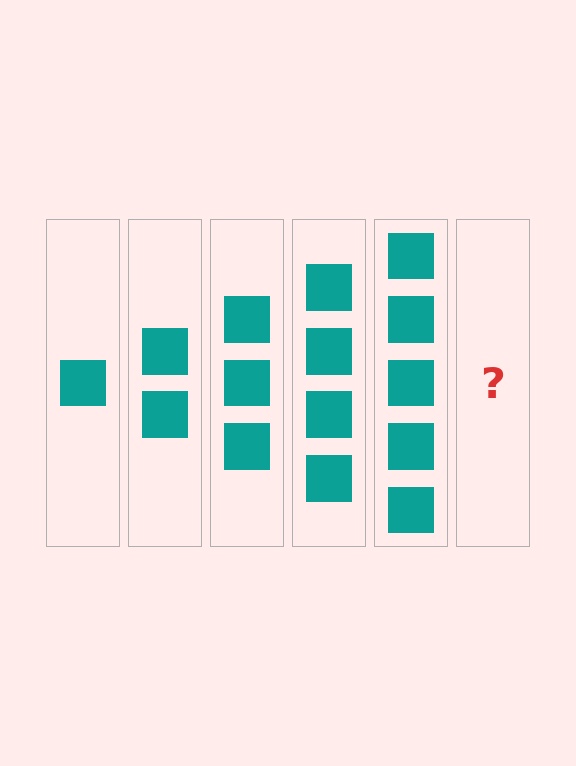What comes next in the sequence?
The next element should be 6 squares.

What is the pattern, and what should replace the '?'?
The pattern is that each step adds one more square. The '?' should be 6 squares.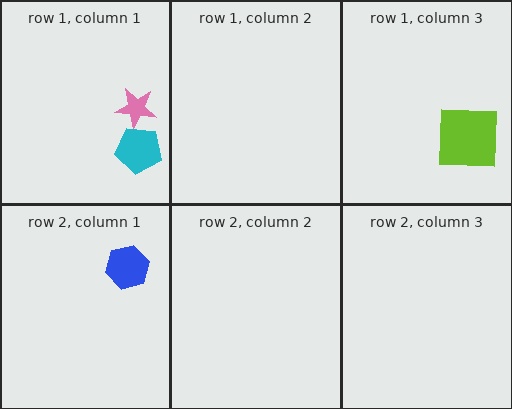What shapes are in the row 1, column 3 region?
The lime square.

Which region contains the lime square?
The row 1, column 3 region.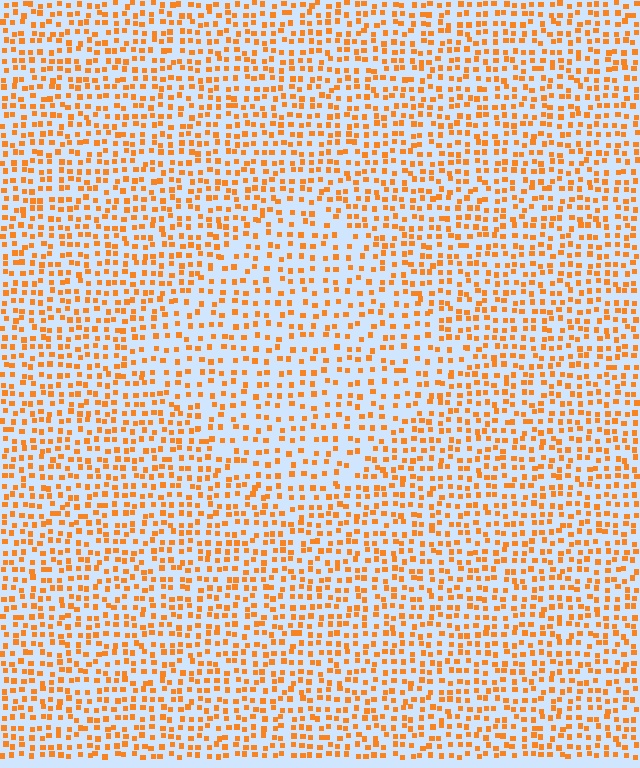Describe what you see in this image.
The image contains small orange elements arranged at two different densities. A diamond-shaped region is visible where the elements are less densely packed than the surrounding area.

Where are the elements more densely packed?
The elements are more densely packed outside the diamond boundary.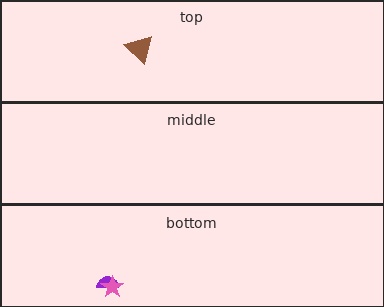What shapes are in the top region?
The brown triangle.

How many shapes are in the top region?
1.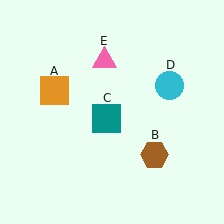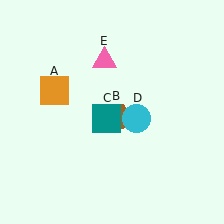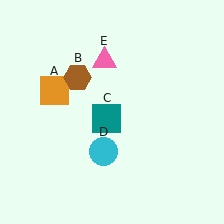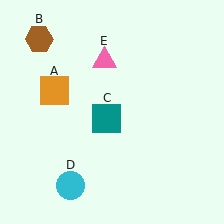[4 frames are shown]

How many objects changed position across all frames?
2 objects changed position: brown hexagon (object B), cyan circle (object D).